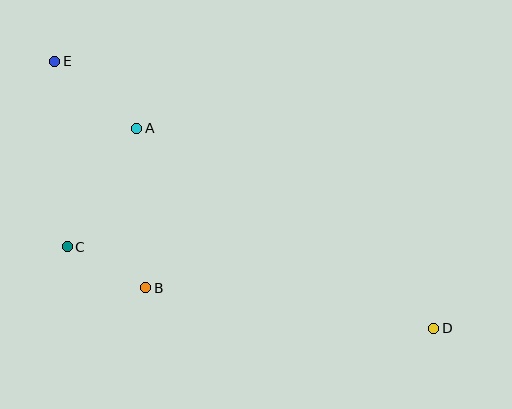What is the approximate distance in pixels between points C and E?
The distance between C and E is approximately 186 pixels.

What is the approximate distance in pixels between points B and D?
The distance between B and D is approximately 291 pixels.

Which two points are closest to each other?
Points B and C are closest to each other.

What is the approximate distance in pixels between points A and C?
The distance between A and C is approximately 137 pixels.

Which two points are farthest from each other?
Points D and E are farthest from each other.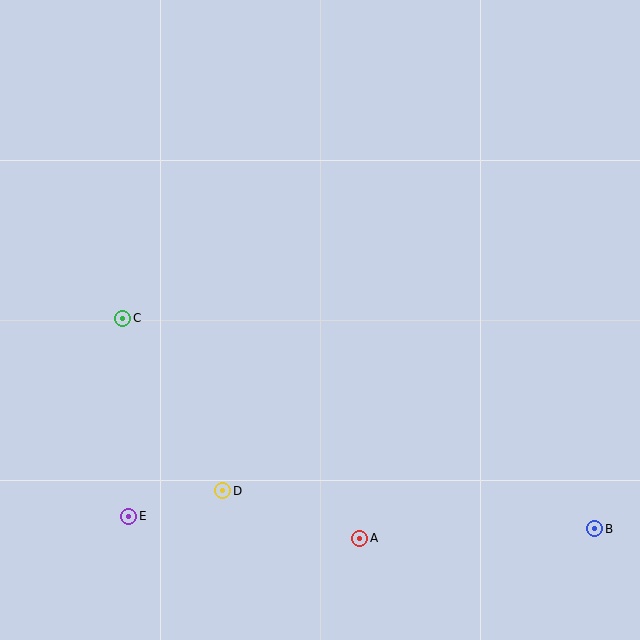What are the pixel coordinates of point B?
Point B is at (595, 529).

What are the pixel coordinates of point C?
Point C is at (123, 318).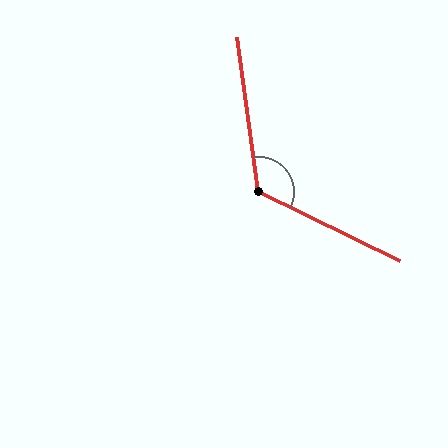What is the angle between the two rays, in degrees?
Approximately 124 degrees.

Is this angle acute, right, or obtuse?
It is obtuse.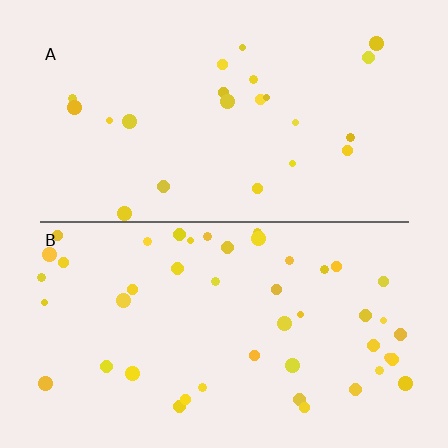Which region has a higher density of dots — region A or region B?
B (the bottom).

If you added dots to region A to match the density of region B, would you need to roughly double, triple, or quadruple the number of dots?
Approximately double.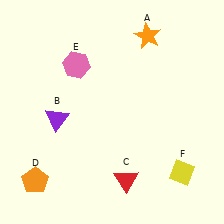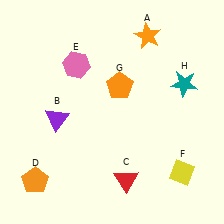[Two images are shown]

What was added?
An orange pentagon (G), a teal star (H) were added in Image 2.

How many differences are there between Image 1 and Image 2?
There are 2 differences between the two images.